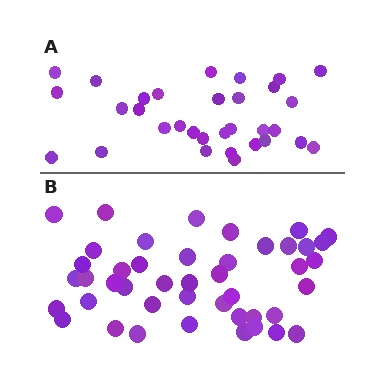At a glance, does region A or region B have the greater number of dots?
Region B (the bottom region) has more dots.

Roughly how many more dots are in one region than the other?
Region B has roughly 12 or so more dots than region A.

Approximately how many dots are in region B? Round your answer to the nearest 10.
About 40 dots. (The exact count is 44, which rounds to 40.)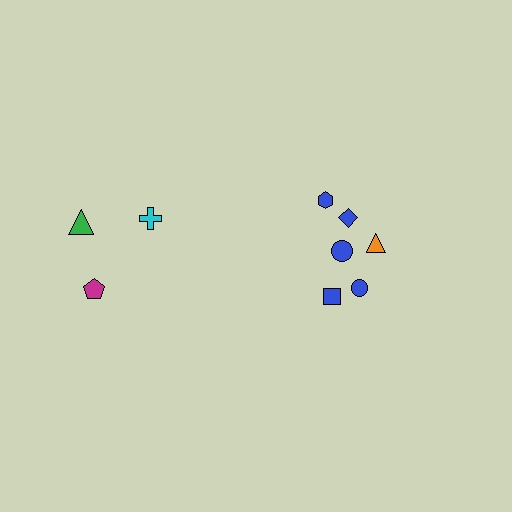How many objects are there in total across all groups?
There are 9 objects.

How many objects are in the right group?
There are 6 objects.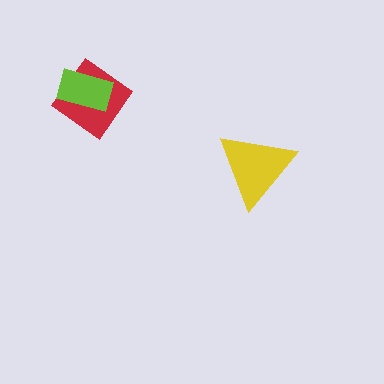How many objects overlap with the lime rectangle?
1 object overlaps with the lime rectangle.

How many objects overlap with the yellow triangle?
0 objects overlap with the yellow triangle.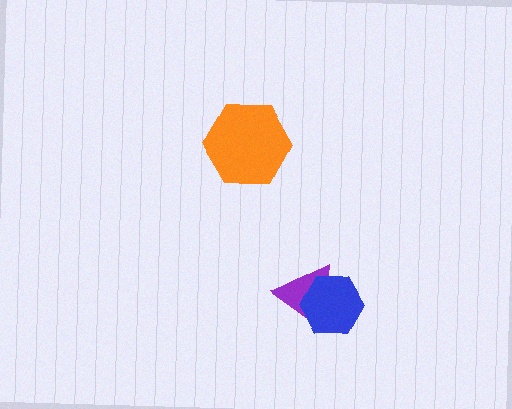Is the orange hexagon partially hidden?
No, no other shape covers it.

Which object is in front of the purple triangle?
The blue hexagon is in front of the purple triangle.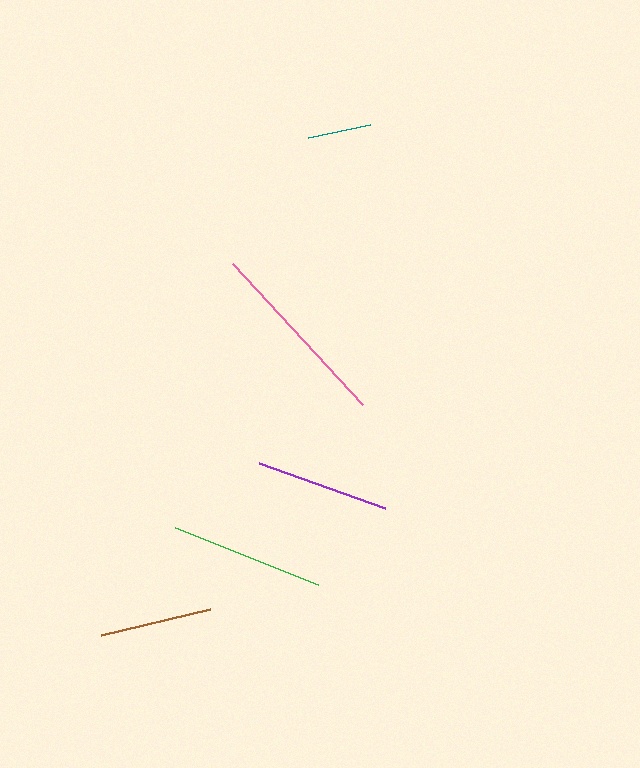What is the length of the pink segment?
The pink segment is approximately 192 pixels long.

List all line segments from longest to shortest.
From longest to shortest: pink, green, purple, brown, teal.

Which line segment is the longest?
The pink line is the longest at approximately 192 pixels.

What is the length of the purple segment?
The purple segment is approximately 134 pixels long.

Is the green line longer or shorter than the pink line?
The pink line is longer than the green line.